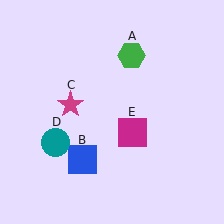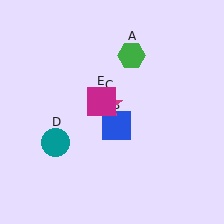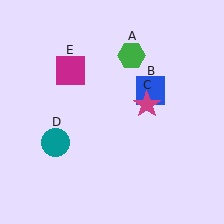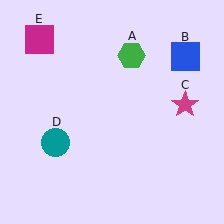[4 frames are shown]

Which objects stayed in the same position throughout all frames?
Green hexagon (object A) and teal circle (object D) remained stationary.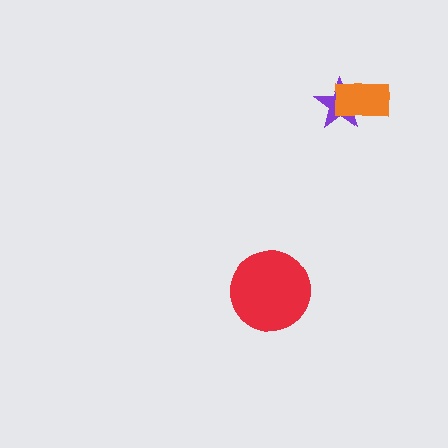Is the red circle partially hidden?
No, no other shape covers it.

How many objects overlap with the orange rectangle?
1 object overlaps with the orange rectangle.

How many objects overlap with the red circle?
0 objects overlap with the red circle.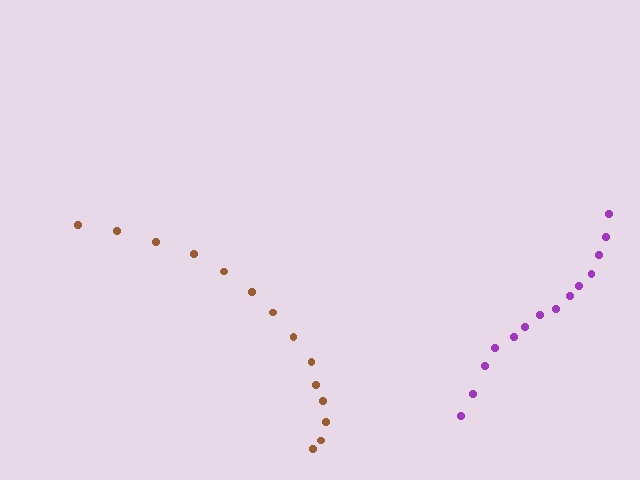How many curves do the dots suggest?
There are 2 distinct paths.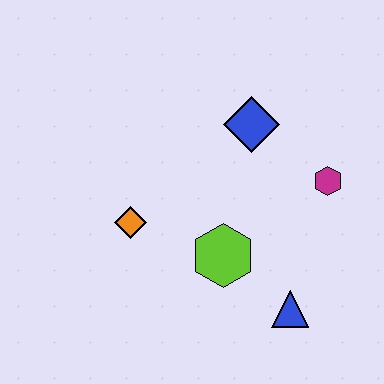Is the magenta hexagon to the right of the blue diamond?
Yes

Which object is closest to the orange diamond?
The lime hexagon is closest to the orange diamond.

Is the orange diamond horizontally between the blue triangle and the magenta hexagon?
No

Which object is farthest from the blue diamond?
The blue triangle is farthest from the blue diamond.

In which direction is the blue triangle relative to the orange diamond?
The blue triangle is to the right of the orange diamond.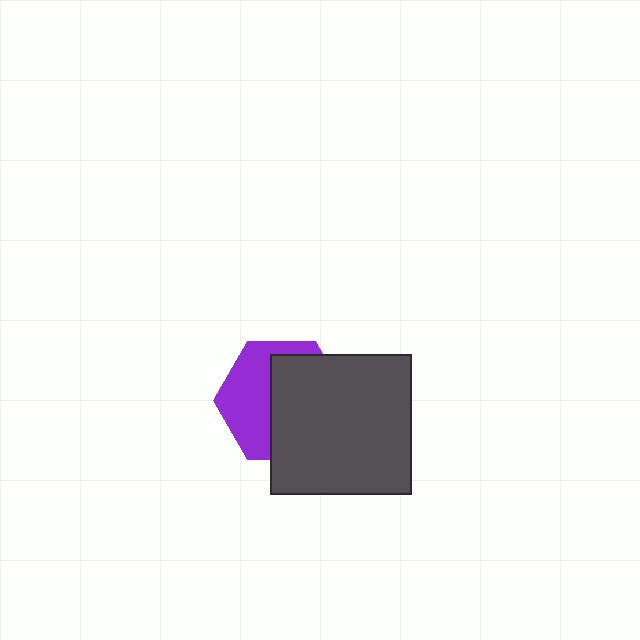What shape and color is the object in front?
The object in front is a dark gray square.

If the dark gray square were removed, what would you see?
You would see the complete purple hexagon.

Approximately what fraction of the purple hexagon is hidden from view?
Roughly 57% of the purple hexagon is hidden behind the dark gray square.